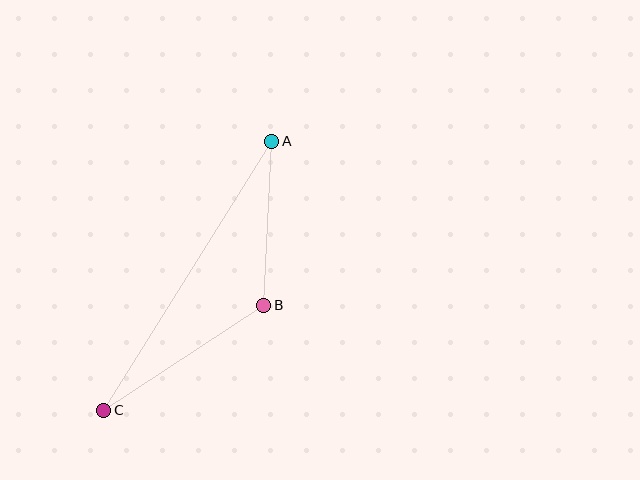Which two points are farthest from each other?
Points A and C are farthest from each other.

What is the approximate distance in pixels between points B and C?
The distance between B and C is approximately 191 pixels.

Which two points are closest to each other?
Points A and B are closest to each other.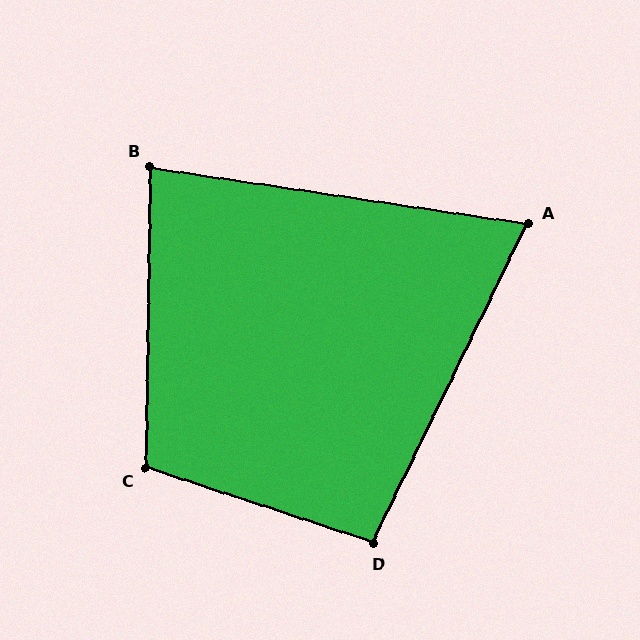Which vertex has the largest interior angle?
C, at approximately 107 degrees.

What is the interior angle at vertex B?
Approximately 82 degrees (acute).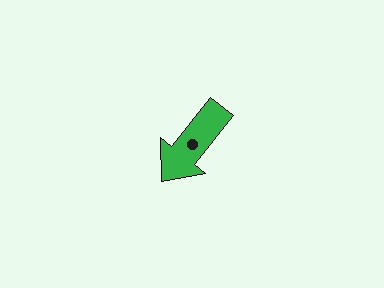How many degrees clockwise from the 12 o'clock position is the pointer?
Approximately 219 degrees.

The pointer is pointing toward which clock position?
Roughly 7 o'clock.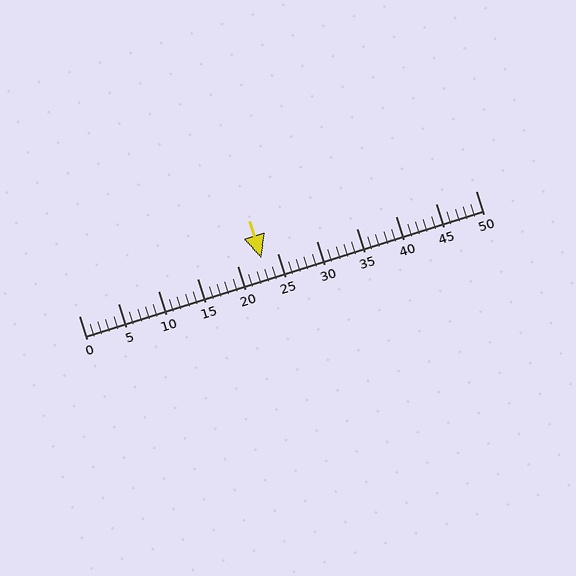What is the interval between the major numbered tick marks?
The major tick marks are spaced 5 units apart.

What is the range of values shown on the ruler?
The ruler shows values from 0 to 50.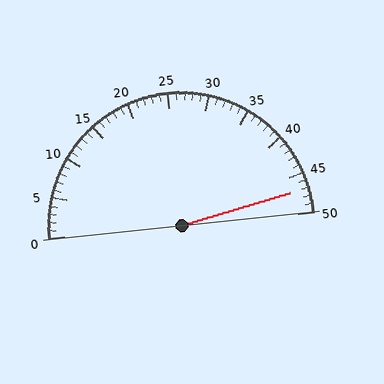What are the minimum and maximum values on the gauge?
The gauge ranges from 0 to 50.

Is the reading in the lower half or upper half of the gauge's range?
The reading is in the upper half of the range (0 to 50).